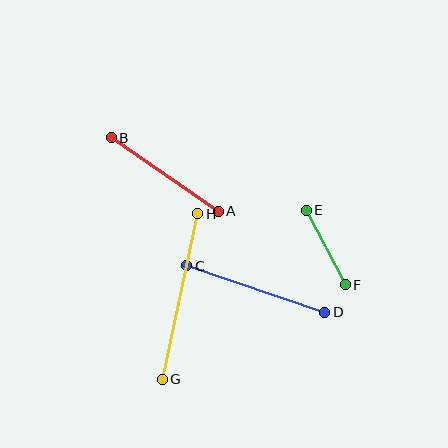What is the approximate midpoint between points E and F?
The midpoint is at approximately (326, 247) pixels.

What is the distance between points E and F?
The distance is approximately 84 pixels.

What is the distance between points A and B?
The distance is approximately 130 pixels.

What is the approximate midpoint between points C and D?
The midpoint is at approximately (256, 289) pixels.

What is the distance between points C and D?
The distance is approximately 146 pixels.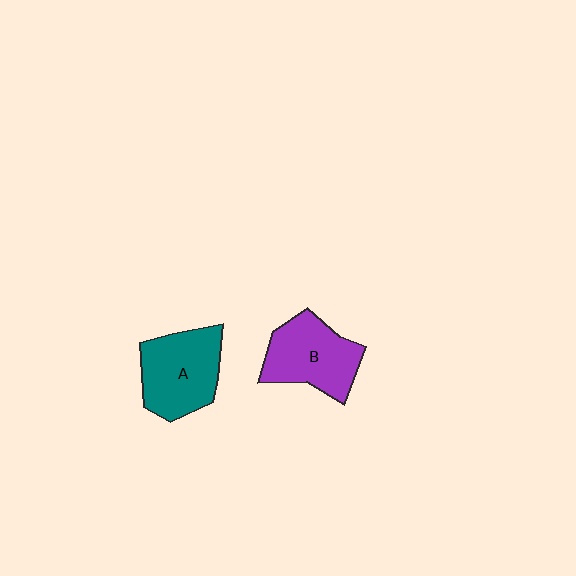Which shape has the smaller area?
Shape B (purple).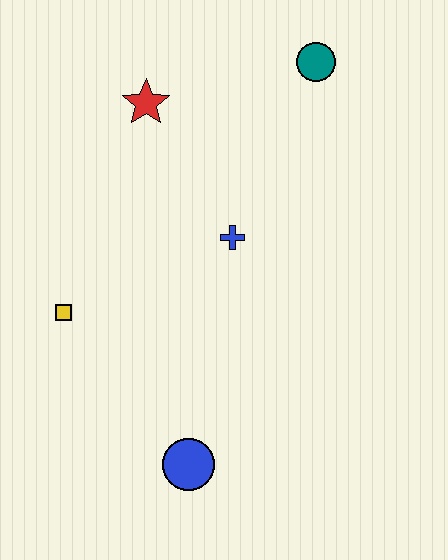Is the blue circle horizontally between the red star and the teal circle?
Yes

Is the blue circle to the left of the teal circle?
Yes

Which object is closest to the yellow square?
The blue cross is closest to the yellow square.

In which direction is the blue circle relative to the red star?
The blue circle is below the red star.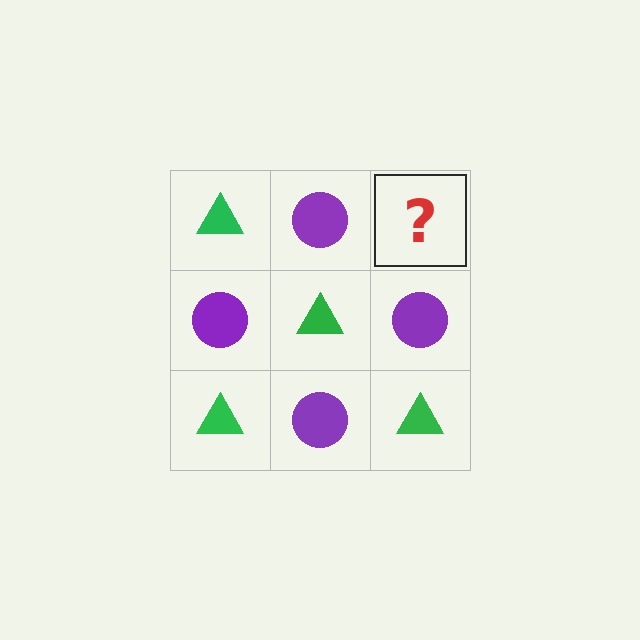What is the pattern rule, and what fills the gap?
The rule is that it alternates green triangle and purple circle in a checkerboard pattern. The gap should be filled with a green triangle.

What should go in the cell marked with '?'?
The missing cell should contain a green triangle.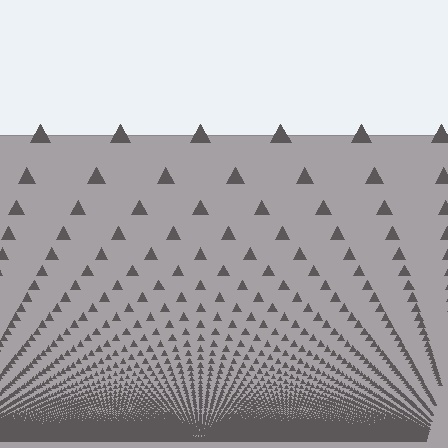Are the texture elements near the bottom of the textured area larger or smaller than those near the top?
Smaller. The gradient is inverted — elements near the bottom are smaller and denser.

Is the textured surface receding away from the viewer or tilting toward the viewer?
The surface appears to tilt toward the viewer. Texture elements get larger and sparser toward the top.